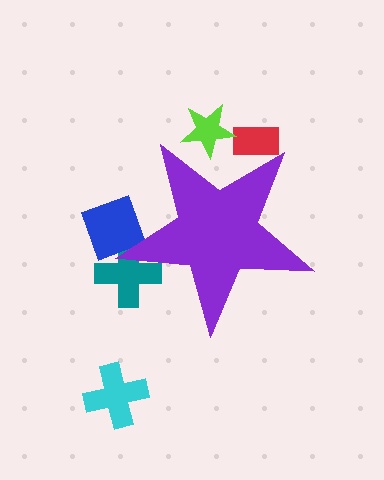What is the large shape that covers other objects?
A purple star.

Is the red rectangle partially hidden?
Yes, the red rectangle is partially hidden behind the purple star.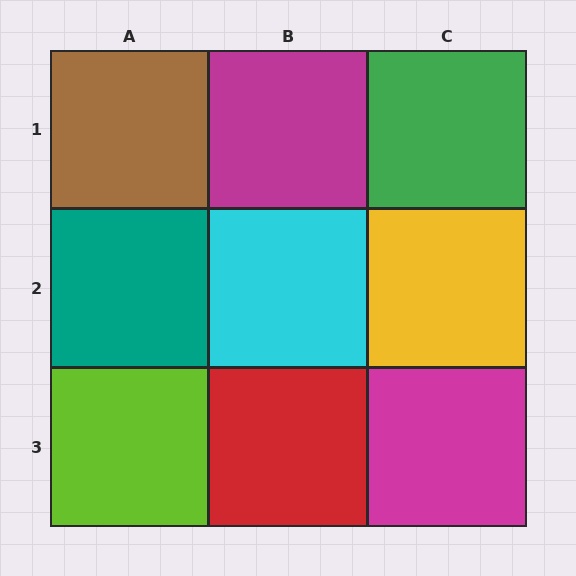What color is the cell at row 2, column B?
Cyan.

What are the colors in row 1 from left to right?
Brown, magenta, green.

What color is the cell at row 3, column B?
Red.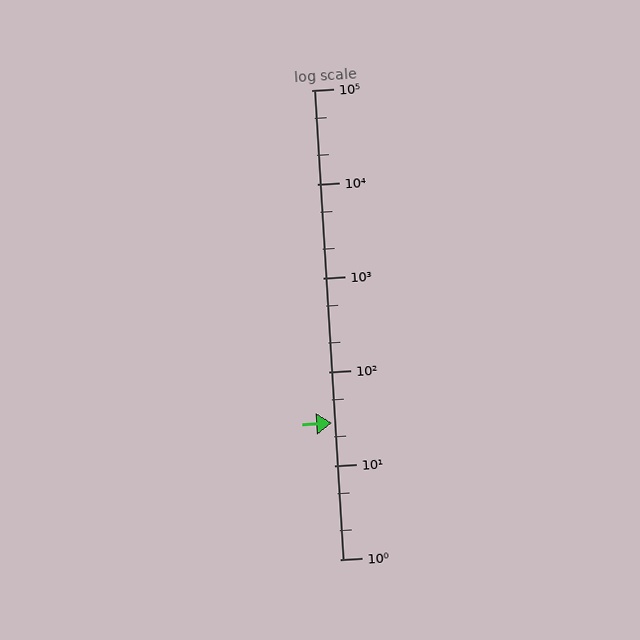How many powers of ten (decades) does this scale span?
The scale spans 5 decades, from 1 to 100000.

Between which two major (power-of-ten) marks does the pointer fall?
The pointer is between 10 and 100.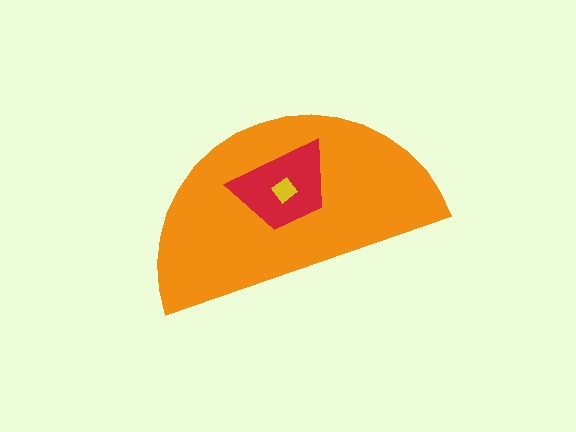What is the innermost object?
The yellow diamond.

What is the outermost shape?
The orange semicircle.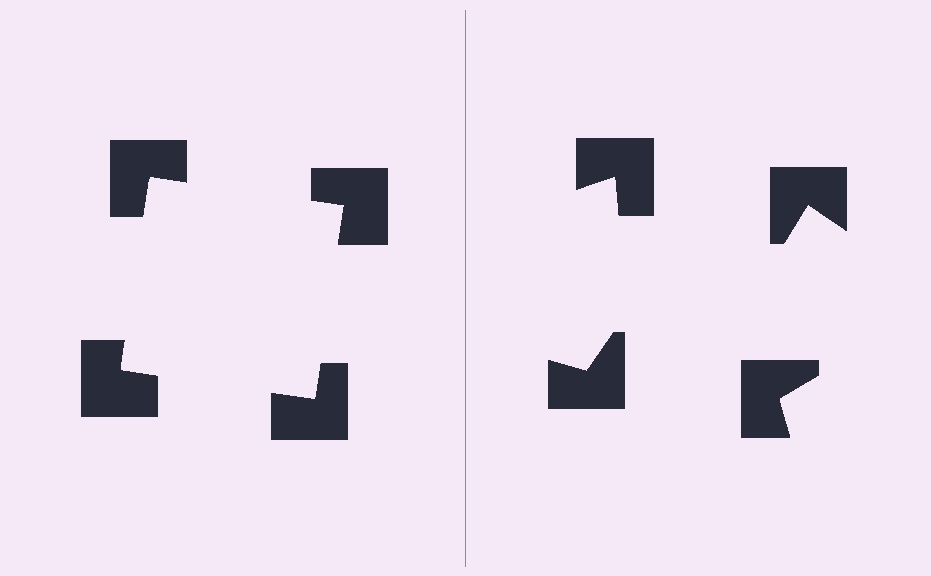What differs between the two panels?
The notched squares are positioned identically on both sides; only the wedge orientations differ. On the left they align to a square; on the right they are misaligned.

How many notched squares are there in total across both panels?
8 — 4 on each side.